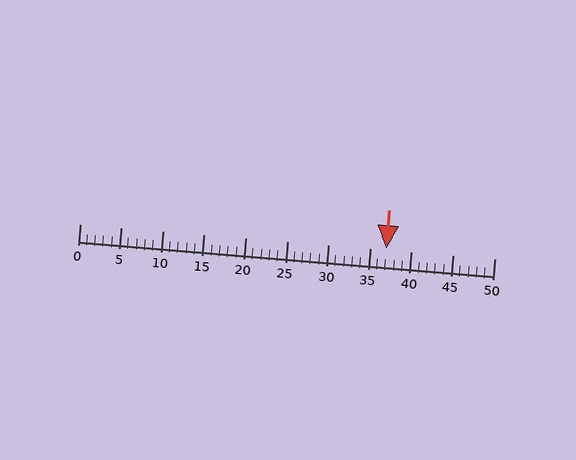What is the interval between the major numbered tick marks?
The major tick marks are spaced 5 units apart.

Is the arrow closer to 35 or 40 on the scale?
The arrow is closer to 35.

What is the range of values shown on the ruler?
The ruler shows values from 0 to 50.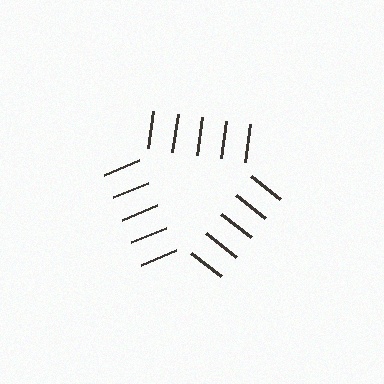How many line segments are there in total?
15 — 5 along each of the 3 edges.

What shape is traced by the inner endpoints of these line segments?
An illusory triangle — the line segments terminate on its edges but no continuous stroke is drawn.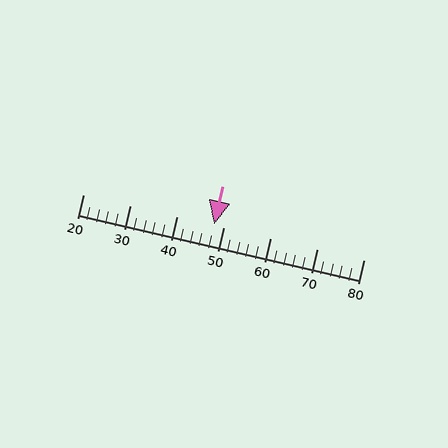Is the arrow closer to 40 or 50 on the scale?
The arrow is closer to 50.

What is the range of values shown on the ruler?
The ruler shows values from 20 to 80.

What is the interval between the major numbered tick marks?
The major tick marks are spaced 10 units apart.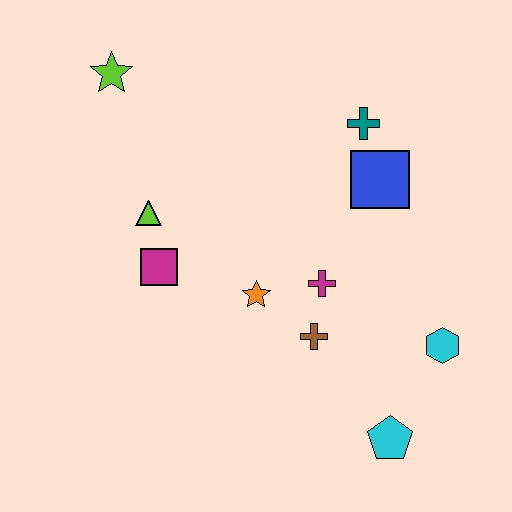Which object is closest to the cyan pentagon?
The cyan hexagon is closest to the cyan pentagon.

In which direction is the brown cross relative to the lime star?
The brown cross is below the lime star.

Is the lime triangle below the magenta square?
No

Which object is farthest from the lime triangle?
The cyan pentagon is farthest from the lime triangle.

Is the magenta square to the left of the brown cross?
Yes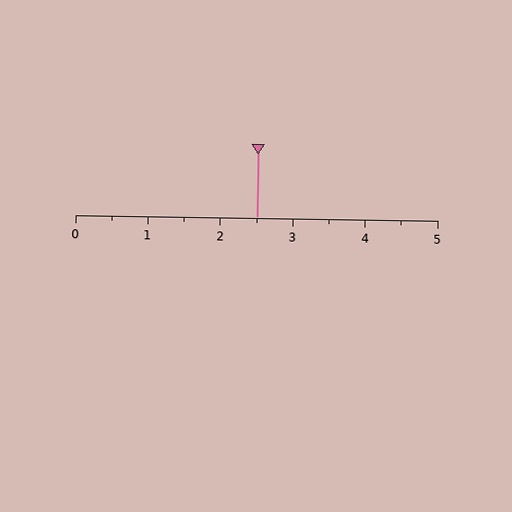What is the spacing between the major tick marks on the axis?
The major ticks are spaced 1 apart.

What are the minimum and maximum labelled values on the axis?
The axis runs from 0 to 5.